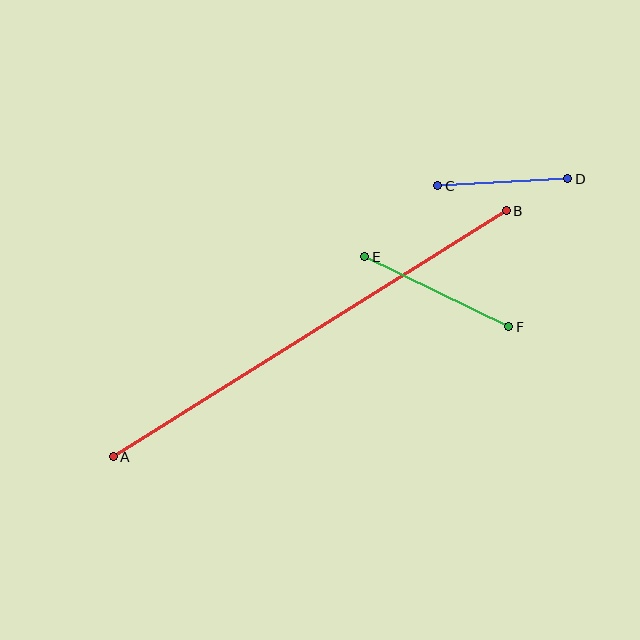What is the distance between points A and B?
The distance is approximately 464 pixels.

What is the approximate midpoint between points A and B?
The midpoint is at approximately (310, 334) pixels.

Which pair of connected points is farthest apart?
Points A and B are farthest apart.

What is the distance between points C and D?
The distance is approximately 130 pixels.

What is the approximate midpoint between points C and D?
The midpoint is at approximately (503, 182) pixels.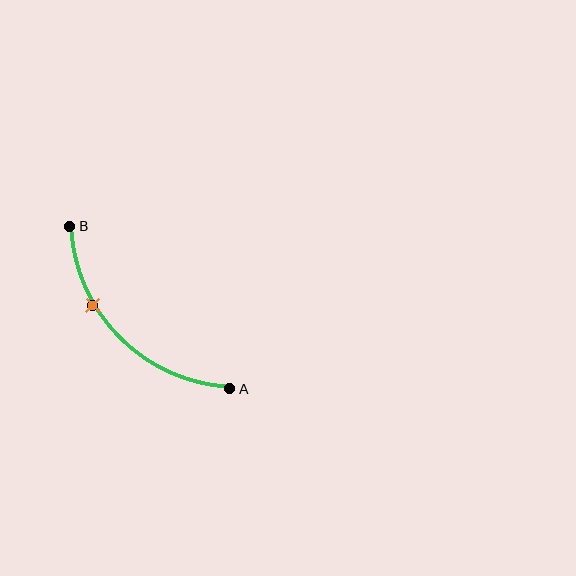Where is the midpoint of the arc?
The arc midpoint is the point on the curve farthest from the straight line joining A and B. It sits below and to the left of that line.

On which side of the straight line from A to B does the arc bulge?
The arc bulges below and to the left of the straight line connecting A and B.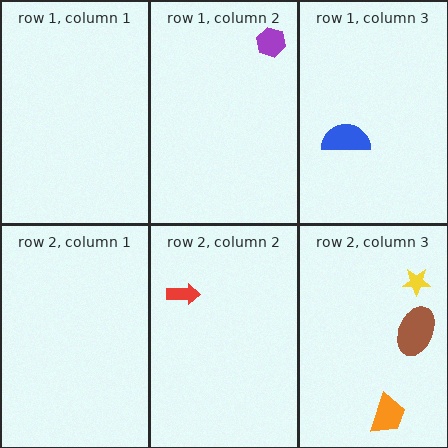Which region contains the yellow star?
The row 2, column 3 region.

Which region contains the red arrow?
The row 2, column 2 region.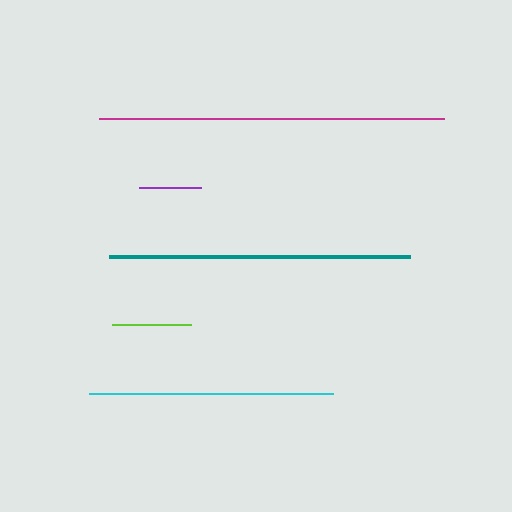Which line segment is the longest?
The magenta line is the longest at approximately 345 pixels.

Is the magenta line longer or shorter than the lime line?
The magenta line is longer than the lime line.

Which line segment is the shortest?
The purple line is the shortest at approximately 62 pixels.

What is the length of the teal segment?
The teal segment is approximately 300 pixels long.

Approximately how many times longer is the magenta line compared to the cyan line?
The magenta line is approximately 1.4 times the length of the cyan line.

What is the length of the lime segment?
The lime segment is approximately 79 pixels long.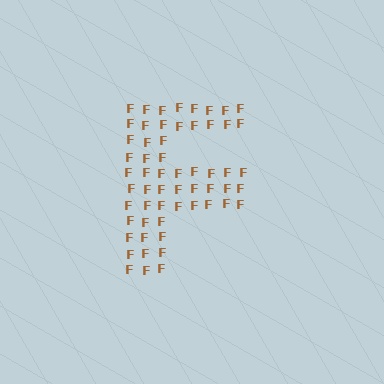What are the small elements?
The small elements are letter F's.